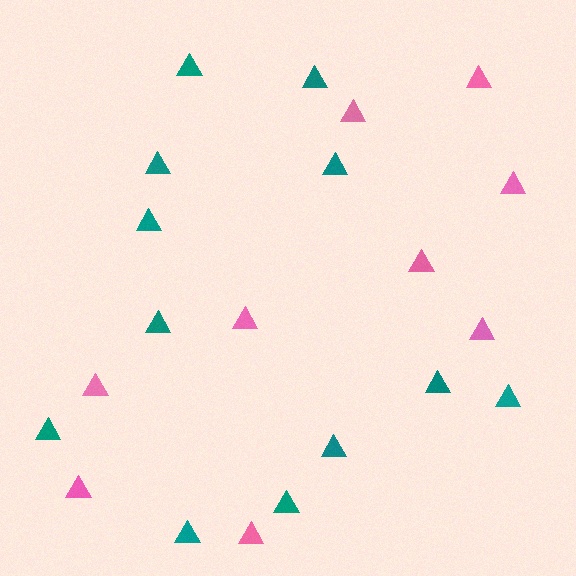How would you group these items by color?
There are 2 groups: one group of teal triangles (12) and one group of pink triangles (9).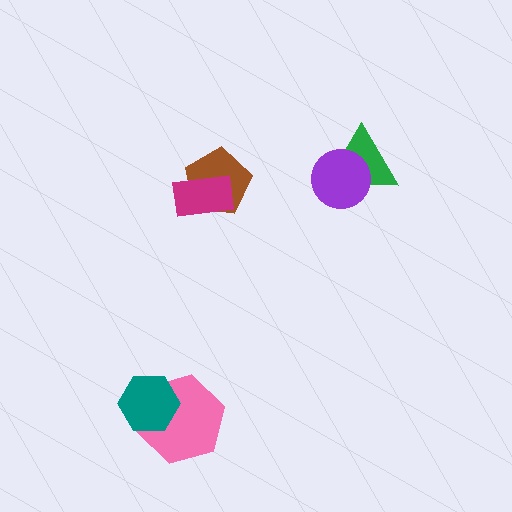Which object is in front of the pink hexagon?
The teal hexagon is in front of the pink hexagon.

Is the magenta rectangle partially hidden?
No, no other shape covers it.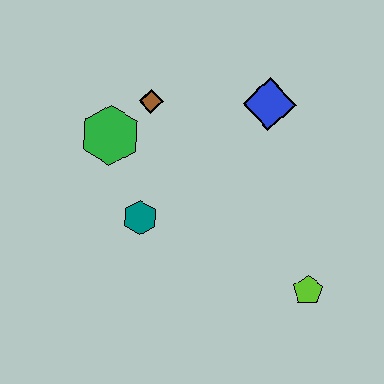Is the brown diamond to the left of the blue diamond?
Yes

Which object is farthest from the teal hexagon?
The lime pentagon is farthest from the teal hexagon.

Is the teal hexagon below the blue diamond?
Yes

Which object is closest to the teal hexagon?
The green hexagon is closest to the teal hexagon.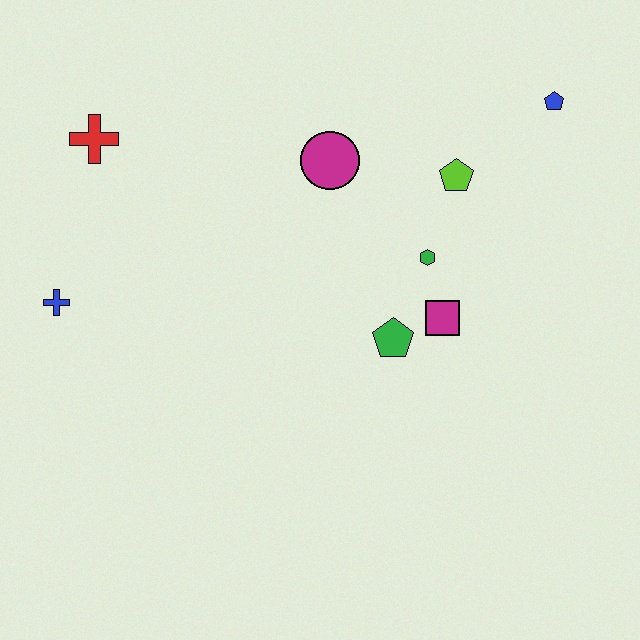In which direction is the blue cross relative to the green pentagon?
The blue cross is to the left of the green pentagon.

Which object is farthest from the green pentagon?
The red cross is farthest from the green pentagon.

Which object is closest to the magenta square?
The green pentagon is closest to the magenta square.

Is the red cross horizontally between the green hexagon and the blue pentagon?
No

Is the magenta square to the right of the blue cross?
Yes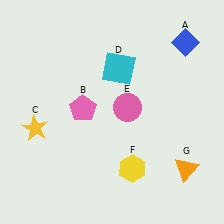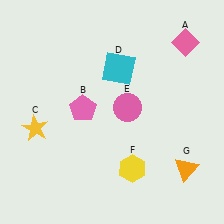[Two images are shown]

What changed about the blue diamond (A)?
In Image 1, A is blue. In Image 2, it changed to pink.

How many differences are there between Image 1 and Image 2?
There is 1 difference between the two images.